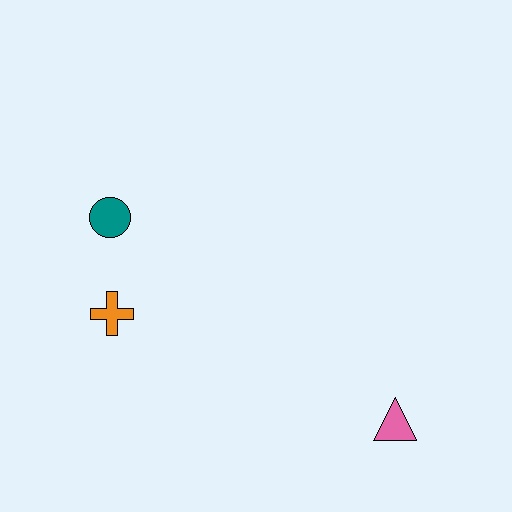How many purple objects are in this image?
There are no purple objects.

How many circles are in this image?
There is 1 circle.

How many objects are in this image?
There are 3 objects.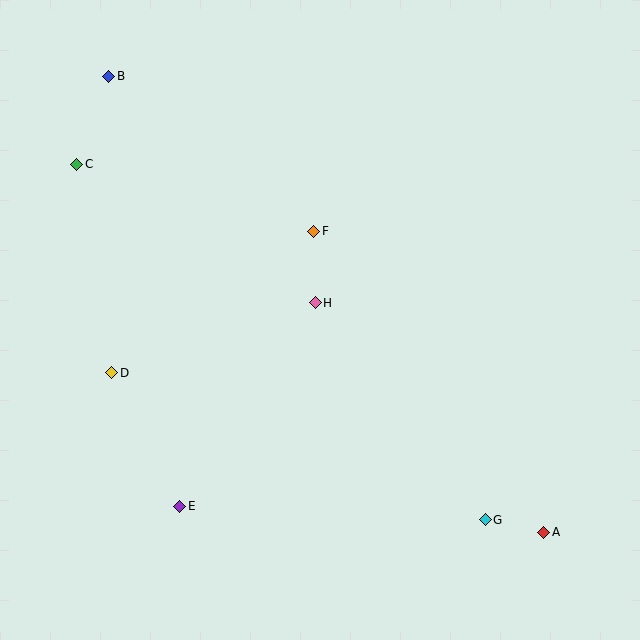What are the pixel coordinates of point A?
Point A is at (544, 532).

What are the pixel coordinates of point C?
Point C is at (77, 164).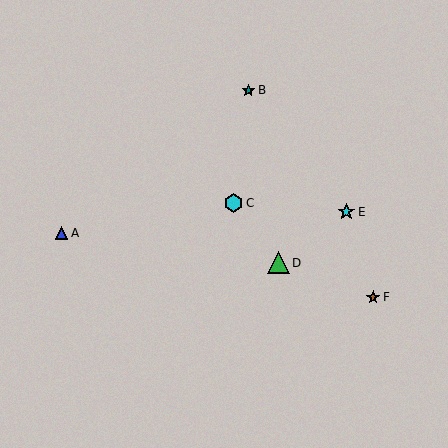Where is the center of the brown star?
The center of the brown star is at (373, 297).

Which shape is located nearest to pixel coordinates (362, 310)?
The brown star (labeled F) at (373, 297) is nearest to that location.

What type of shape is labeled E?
Shape E is a cyan star.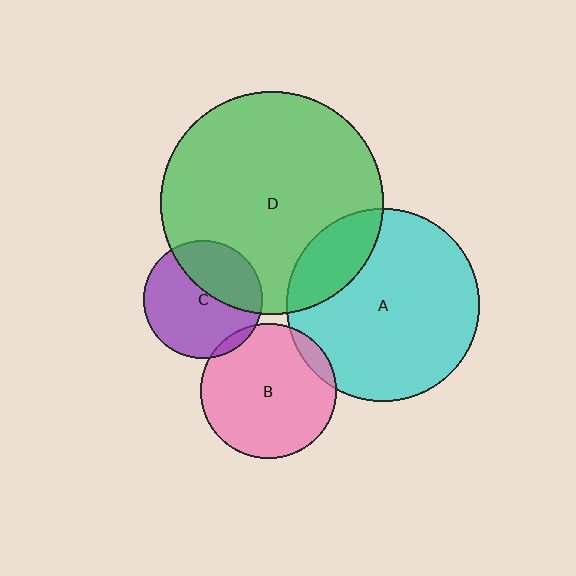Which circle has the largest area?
Circle D (green).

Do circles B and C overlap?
Yes.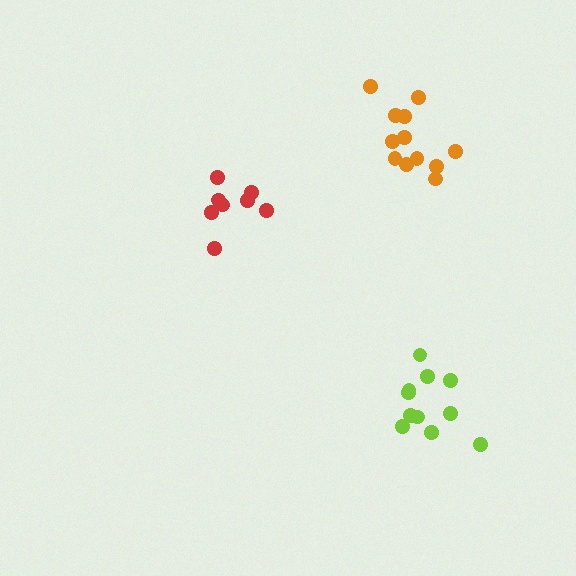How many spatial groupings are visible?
There are 3 spatial groupings.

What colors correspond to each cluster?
The clusters are colored: orange, red, lime.